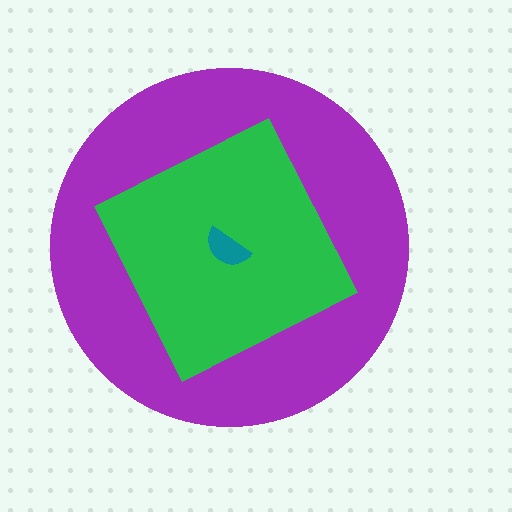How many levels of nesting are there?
3.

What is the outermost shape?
The purple circle.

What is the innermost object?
The teal semicircle.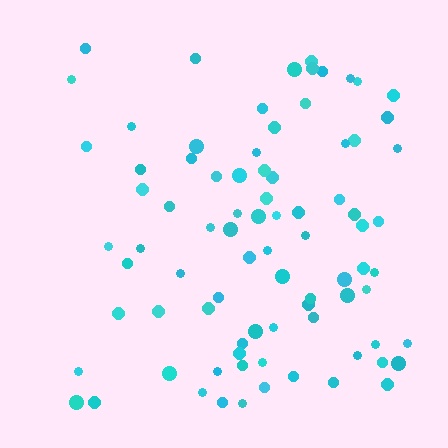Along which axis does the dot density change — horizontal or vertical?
Horizontal.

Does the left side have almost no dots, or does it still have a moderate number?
Still a moderate number, just noticeably fewer than the right.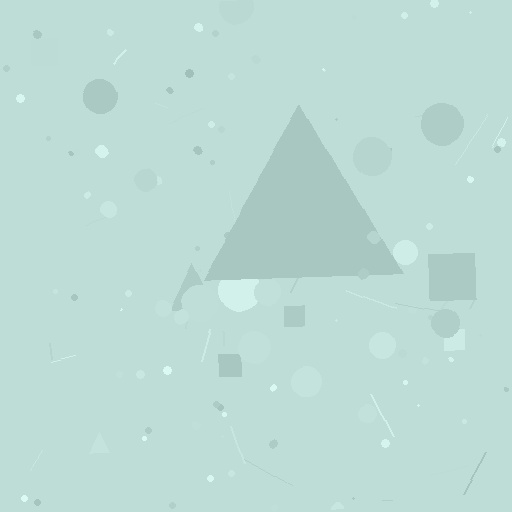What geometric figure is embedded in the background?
A triangle is embedded in the background.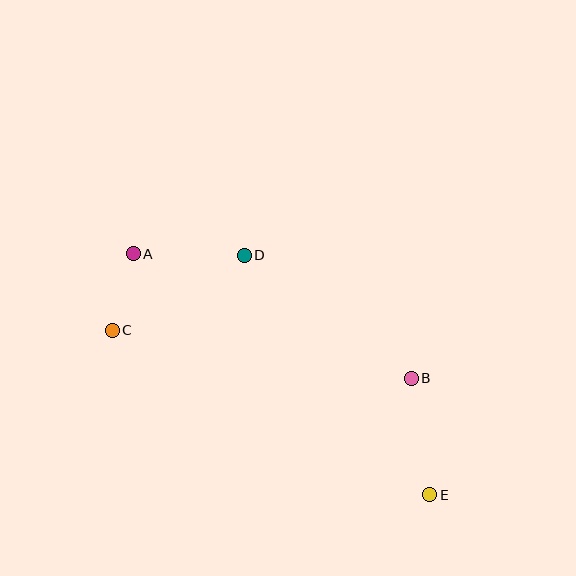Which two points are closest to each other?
Points A and C are closest to each other.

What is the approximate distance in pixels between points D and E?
The distance between D and E is approximately 303 pixels.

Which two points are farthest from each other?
Points A and E are farthest from each other.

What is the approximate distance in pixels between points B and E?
The distance between B and E is approximately 118 pixels.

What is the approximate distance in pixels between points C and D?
The distance between C and D is approximately 152 pixels.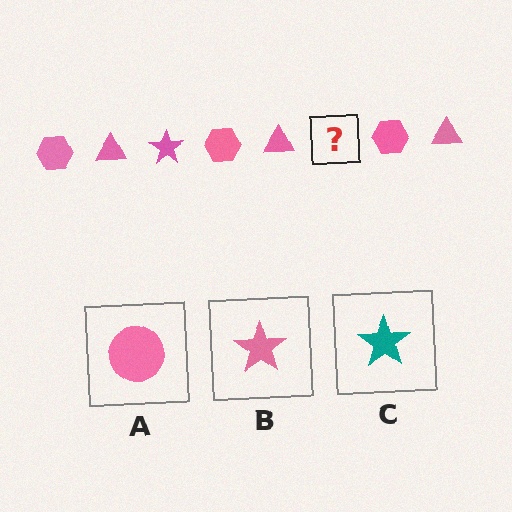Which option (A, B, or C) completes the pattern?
B.